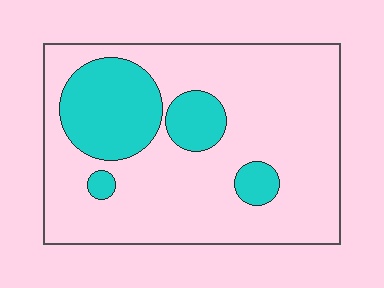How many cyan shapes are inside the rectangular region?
4.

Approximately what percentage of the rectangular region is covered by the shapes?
Approximately 25%.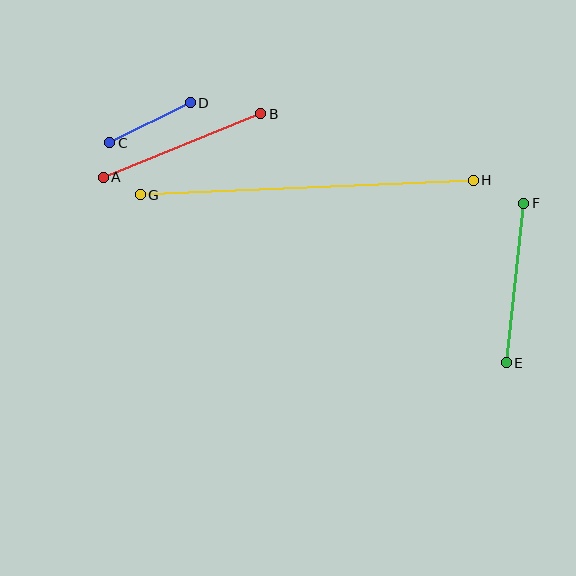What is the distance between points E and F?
The distance is approximately 161 pixels.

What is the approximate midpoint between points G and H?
The midpoint is at approximately (307, 187) pixels.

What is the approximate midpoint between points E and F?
The midpoint is at approximately (515, 283) pixels.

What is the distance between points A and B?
The distance is approximately 170 pixels.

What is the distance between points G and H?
The distance is approximately 333 pixels.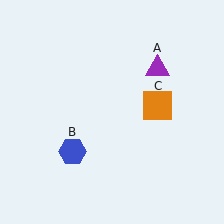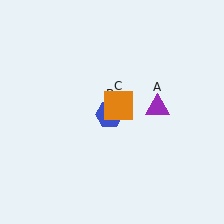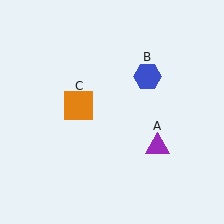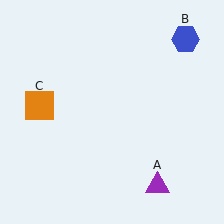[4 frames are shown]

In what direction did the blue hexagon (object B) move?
The blue hexagon (object B) moved up and to the right.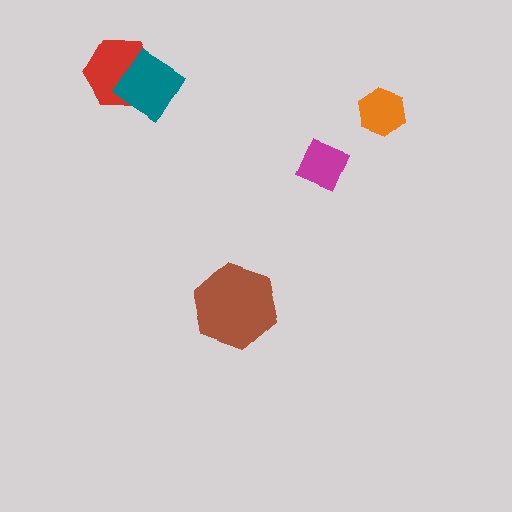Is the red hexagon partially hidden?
Yes, it is partially covered by another shape.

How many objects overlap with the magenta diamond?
0 objects overlap with the magenta diamond.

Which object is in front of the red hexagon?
The teal diamond is in front of the red hexagon.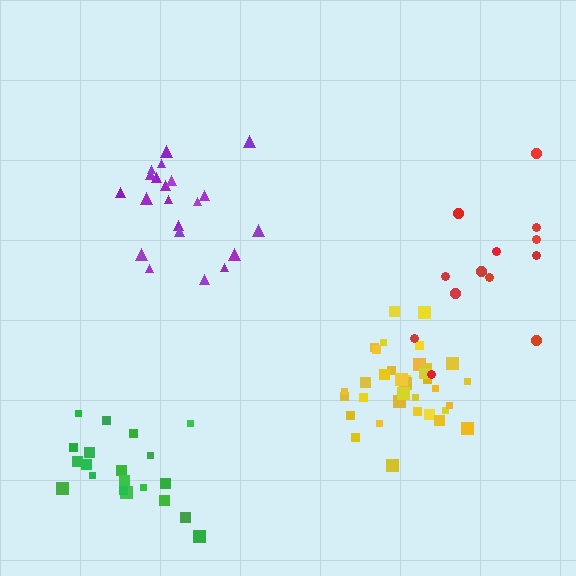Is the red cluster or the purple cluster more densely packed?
Purple.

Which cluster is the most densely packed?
Yellow.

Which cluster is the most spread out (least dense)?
Red.